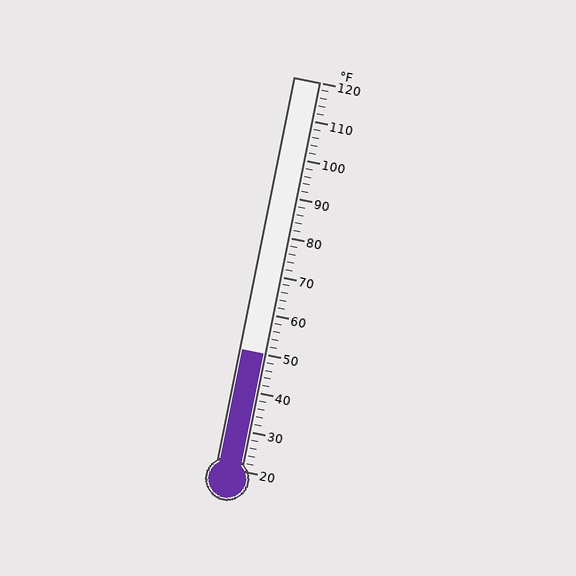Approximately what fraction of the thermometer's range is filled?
The thermometer is filled to approximately 30% of its range.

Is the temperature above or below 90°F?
The temperature is below 90°F.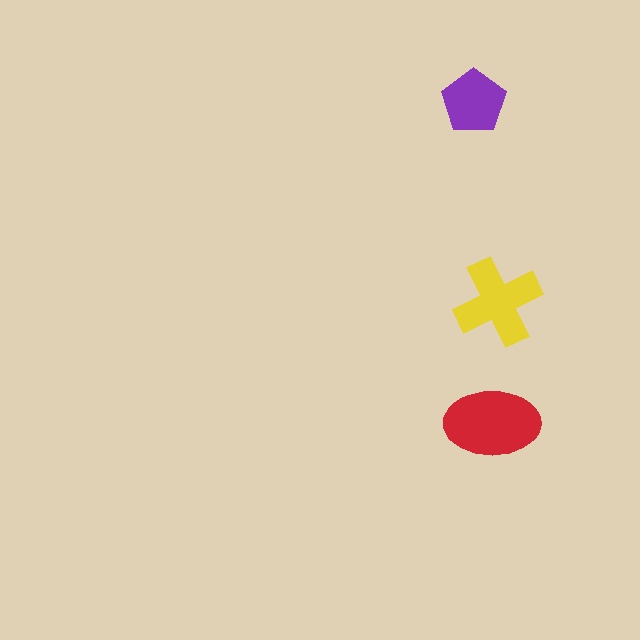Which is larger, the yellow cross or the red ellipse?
The red ellipse.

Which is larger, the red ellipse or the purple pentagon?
The red ellipse.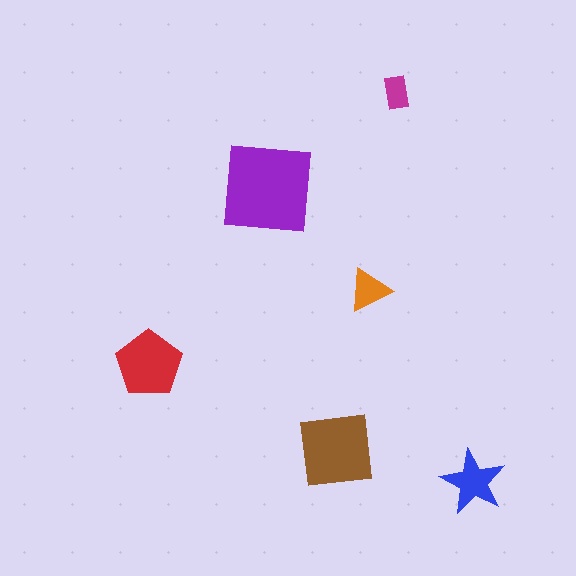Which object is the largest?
The purple square.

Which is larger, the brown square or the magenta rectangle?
The brown square.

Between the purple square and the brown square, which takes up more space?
The purple square.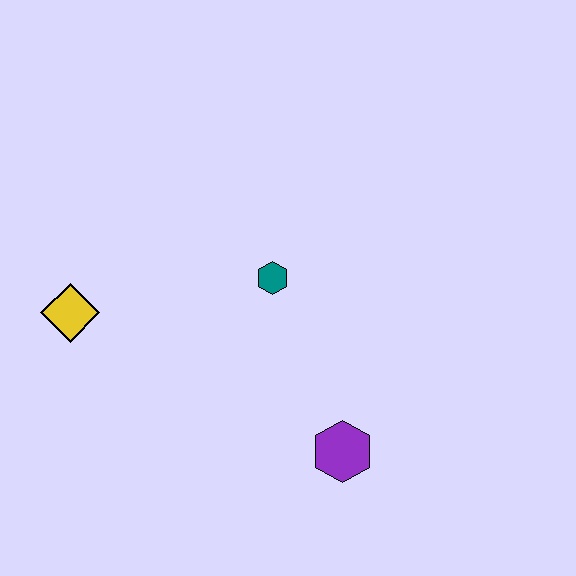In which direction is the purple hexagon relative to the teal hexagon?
The purple hexagon is below the teal hexagon.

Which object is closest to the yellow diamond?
The teal hexagon is closest to the yellow diamond.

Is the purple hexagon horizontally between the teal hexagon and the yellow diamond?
No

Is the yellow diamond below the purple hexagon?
No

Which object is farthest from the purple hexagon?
The yellow diamond is farthest from the purple hexagon.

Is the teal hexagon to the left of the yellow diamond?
No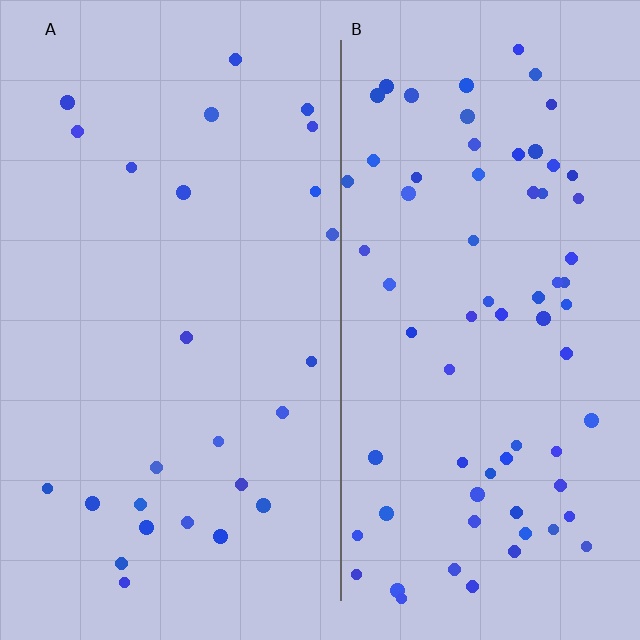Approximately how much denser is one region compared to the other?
Approximately 2.7× — region B over region A.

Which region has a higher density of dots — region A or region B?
B (the right).